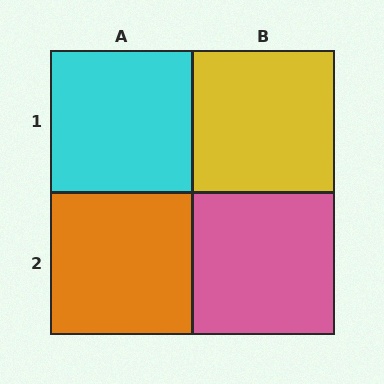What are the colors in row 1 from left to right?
Cyan, yellow.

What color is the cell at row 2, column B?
Pink.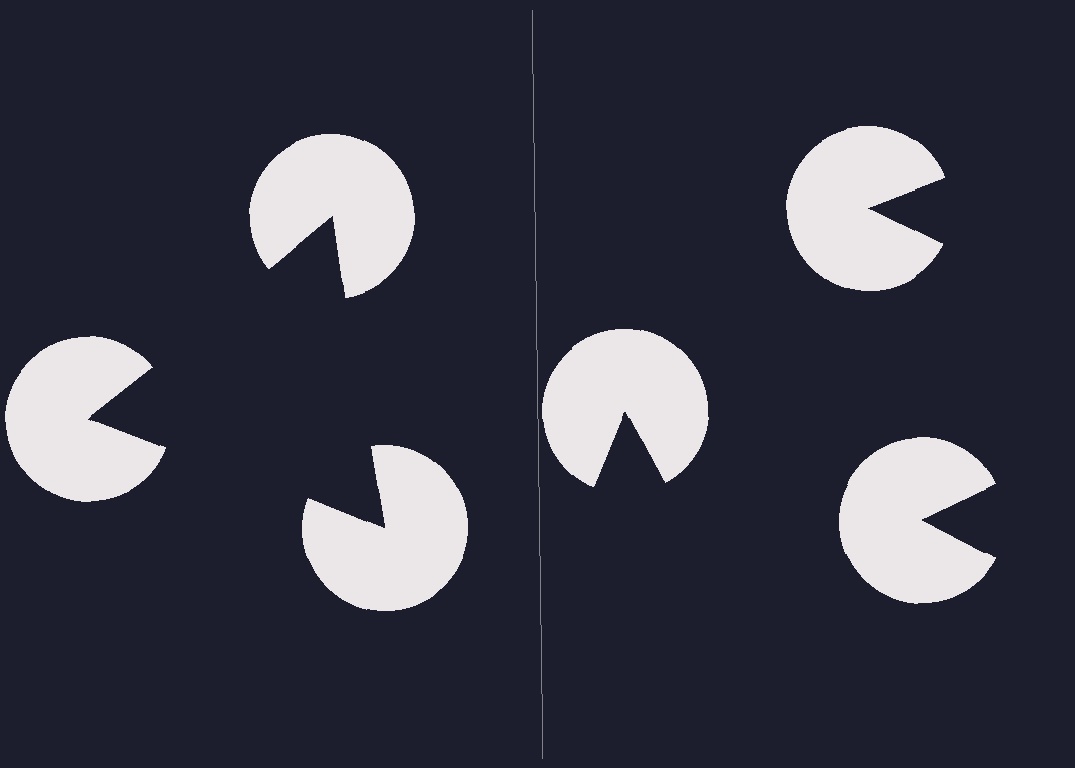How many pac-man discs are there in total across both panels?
6 — 3 on each side.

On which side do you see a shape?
An illusory triangle appears on the left side. On the right side the wedge cuts are rotated, so no coherent shape forms.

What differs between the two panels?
The pac-man discs are positioned identically on both sides; only the wedge orientations differ. On the left they align to a triangle; on the right they are misaligned.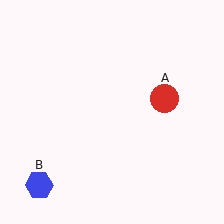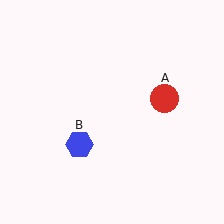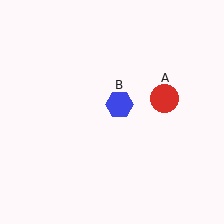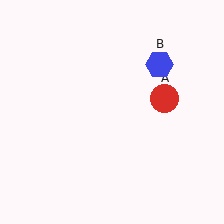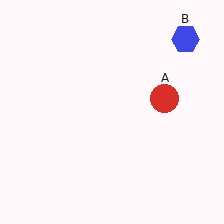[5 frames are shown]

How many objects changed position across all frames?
1 object changed position: blue hexagon (object B).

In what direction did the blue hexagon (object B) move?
The blue hexagon (object B) moved up and to the right.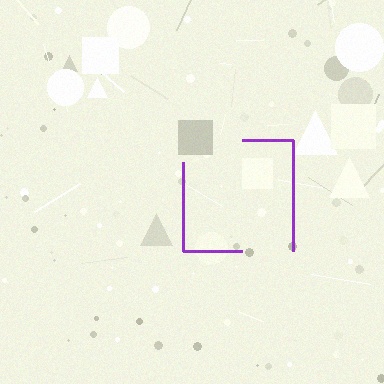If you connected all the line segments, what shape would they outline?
They would outline a square.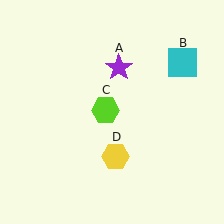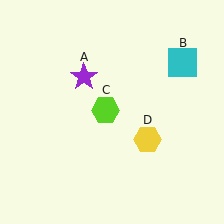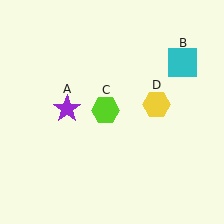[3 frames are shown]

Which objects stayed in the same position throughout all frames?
Cyan square (object B) and lime hexagon (object C) remained stationary.